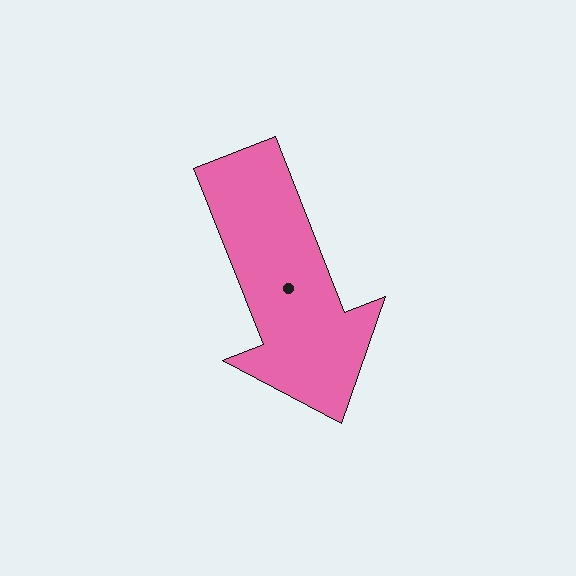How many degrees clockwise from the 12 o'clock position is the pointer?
Approximately 158 degrees.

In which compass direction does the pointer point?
South.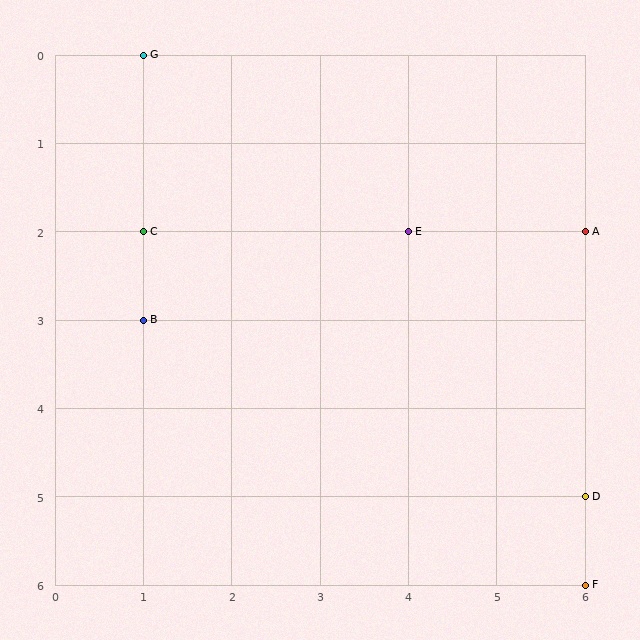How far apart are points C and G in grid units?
Points C and G are 2 rows apart.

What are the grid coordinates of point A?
Point A is at grid coordinates (6, 2).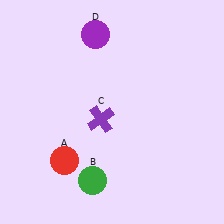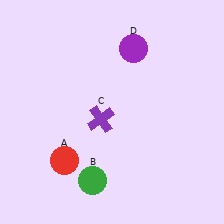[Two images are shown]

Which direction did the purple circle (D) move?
The purple circle (D) moved right.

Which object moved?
The purple circle (D) moved right.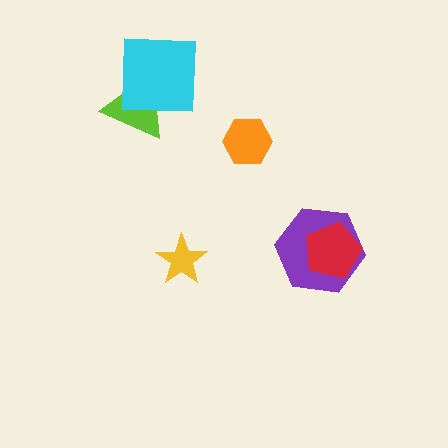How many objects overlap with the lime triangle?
1 object overlaps with the lime triangle.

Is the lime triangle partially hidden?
Yes, it is partially covered by another shape.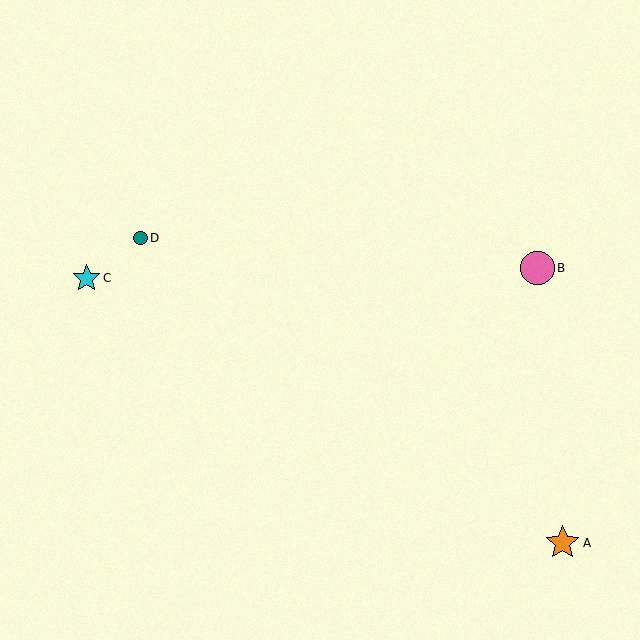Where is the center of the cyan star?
The center of the cyan star is at (87, 278).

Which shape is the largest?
The orange star (labeled A) is the largest.